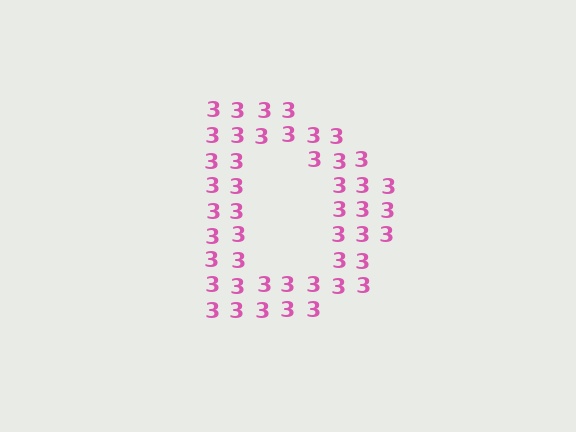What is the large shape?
The large shape is the letter D.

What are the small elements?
The small elements are digit 3's.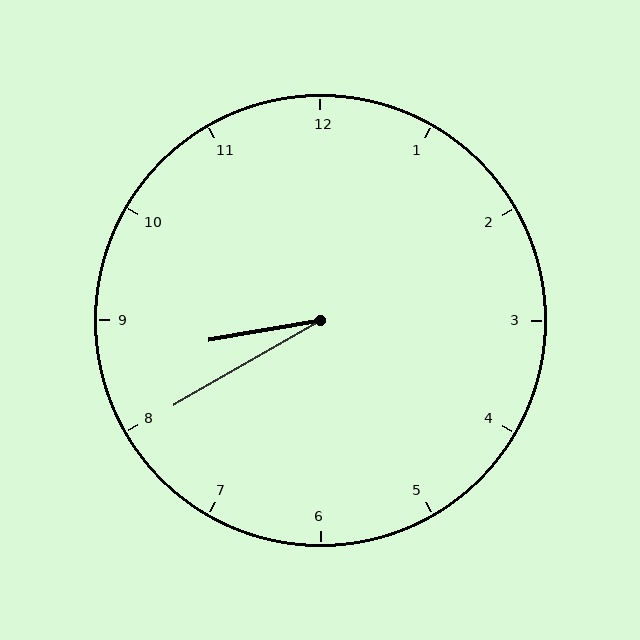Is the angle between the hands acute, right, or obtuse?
It is acute.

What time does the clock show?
8:40.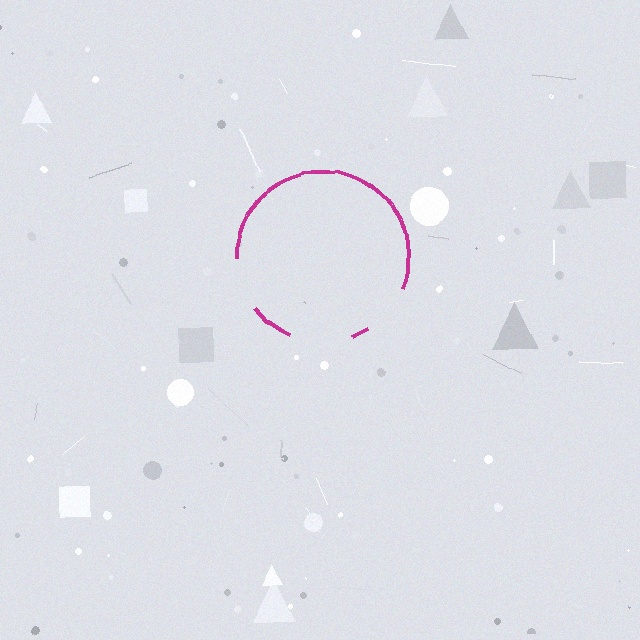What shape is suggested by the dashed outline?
The dashed outline suggests a circle.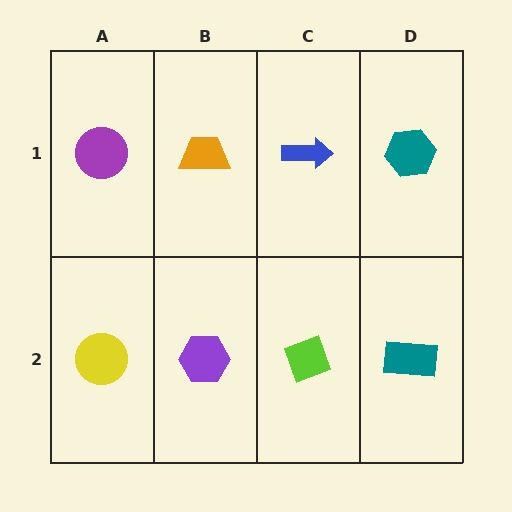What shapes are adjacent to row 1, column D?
A teal rectangle (row 2, column D), a blue arrow (row 1, column C).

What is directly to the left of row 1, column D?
A blue arrow.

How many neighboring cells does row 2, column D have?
2.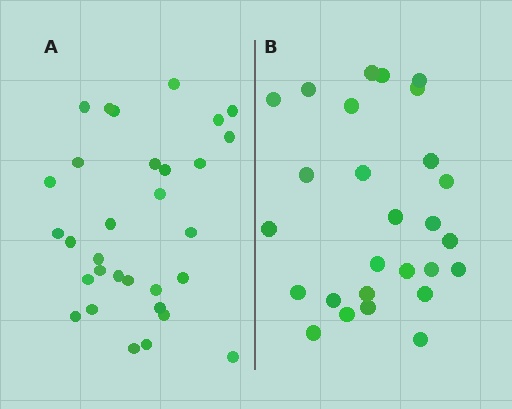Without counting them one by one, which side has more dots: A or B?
Region A (the left region) has more dots.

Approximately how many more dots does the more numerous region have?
Region A has about 4 more dots than region B.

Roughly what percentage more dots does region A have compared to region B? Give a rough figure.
About 15% more.